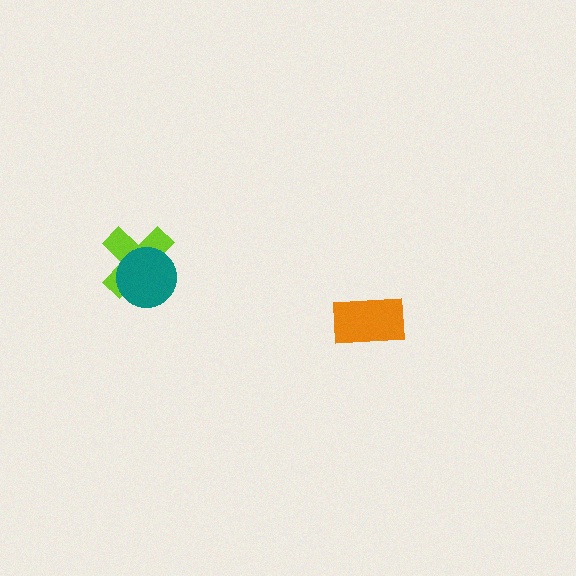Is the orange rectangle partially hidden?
No, no other shape covers it.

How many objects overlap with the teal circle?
1 object overlaps with the teal circle.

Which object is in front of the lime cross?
The teal circle is in front of the lime cross.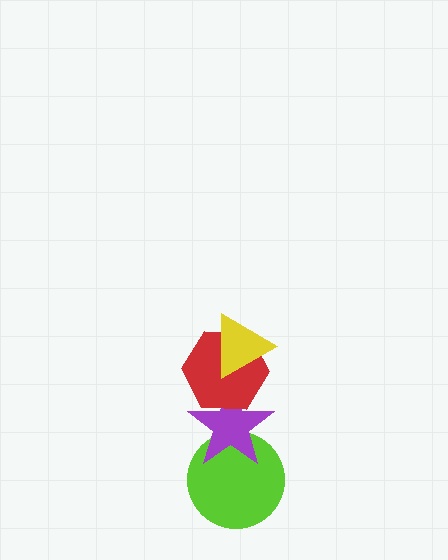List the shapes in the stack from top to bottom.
From top to bottom: the yellow triangle, the red hexagon, the purple star, the lime circle.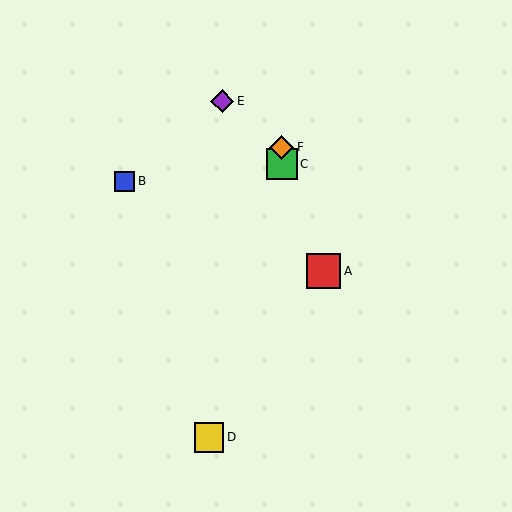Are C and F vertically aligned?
Yes, both are at x≈282.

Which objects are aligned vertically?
Objects C, F are aligned vertically.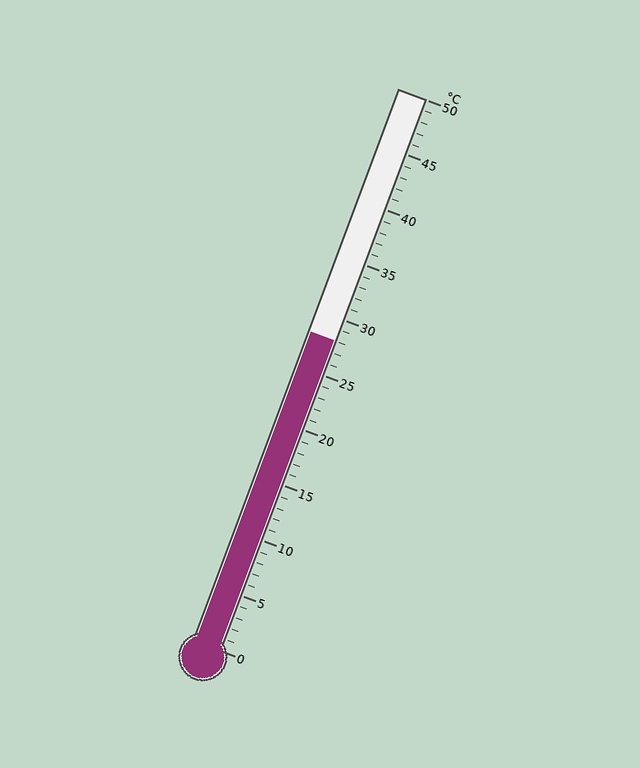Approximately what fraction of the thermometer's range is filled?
The thermometer is filled to approximately 55% of its range.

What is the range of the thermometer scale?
The thermometer scale ranges from 0°C to 50°C.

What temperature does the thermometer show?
The thermometer shows approximately 28°C.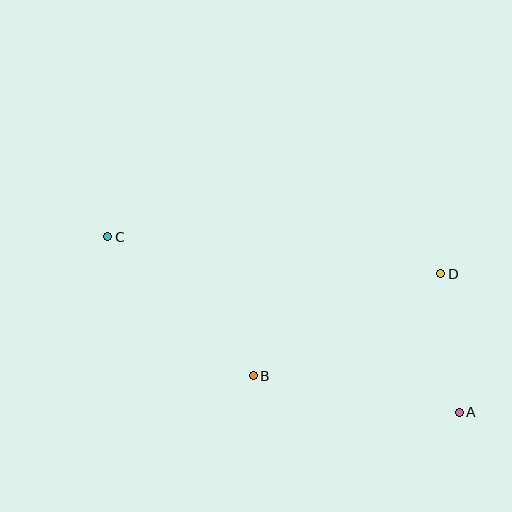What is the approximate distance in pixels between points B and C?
The distance between B and C is approximately 201 pixels.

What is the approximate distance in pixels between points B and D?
The distance between B and D is approximately 214 pixels.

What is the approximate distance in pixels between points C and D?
The distance between C and D is approximately 335 pixels.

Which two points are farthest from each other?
Points A and C are farthest from each other.